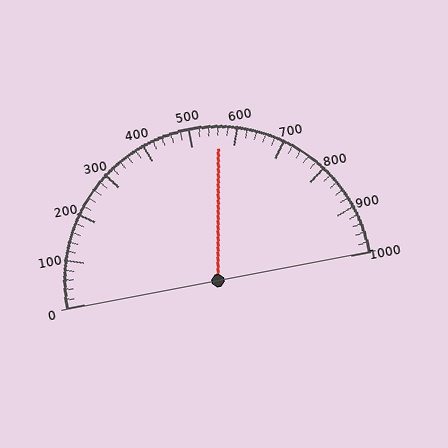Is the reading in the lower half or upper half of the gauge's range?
The reading is in the upper half of the range (0 to 1000).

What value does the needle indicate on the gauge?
The needle indicates approximately 560.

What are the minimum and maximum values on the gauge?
The gauge ranges from 0 to 1000.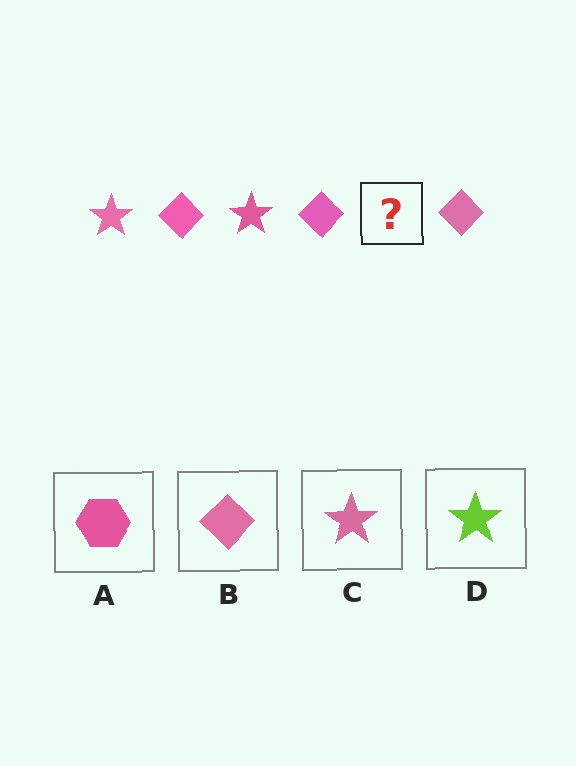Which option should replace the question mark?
Option C.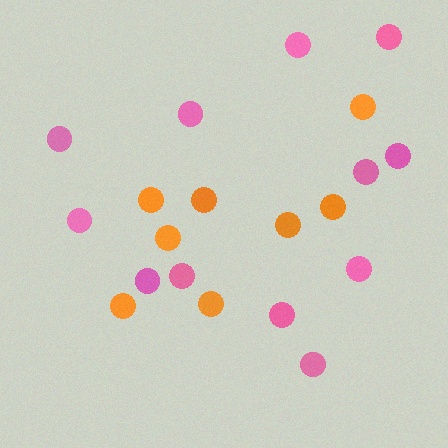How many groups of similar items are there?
There are 2 groups: one group of pink circles (12) and one group of orange circles (8).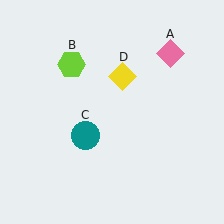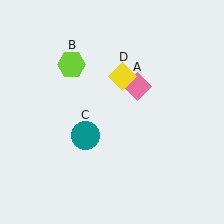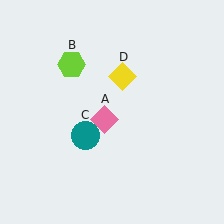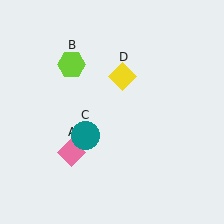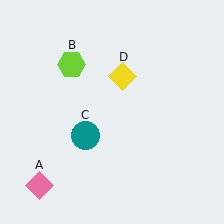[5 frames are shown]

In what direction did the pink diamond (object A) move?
The pink diamond (object A) moved down and to the left.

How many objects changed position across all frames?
1 object changed position: pink diamond (object A).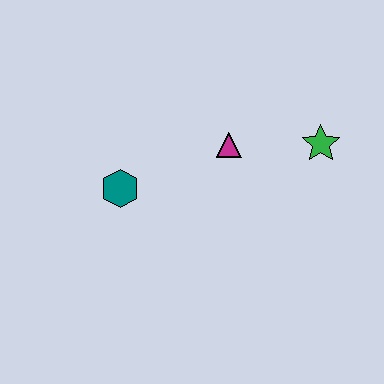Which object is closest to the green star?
The magenta triangle is closest to the green star.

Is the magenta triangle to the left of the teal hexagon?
No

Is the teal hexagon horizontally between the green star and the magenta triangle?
No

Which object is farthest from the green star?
The teal hexagon is farthest from the green star.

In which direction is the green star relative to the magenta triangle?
The green star is to the right of the magenta triangle.